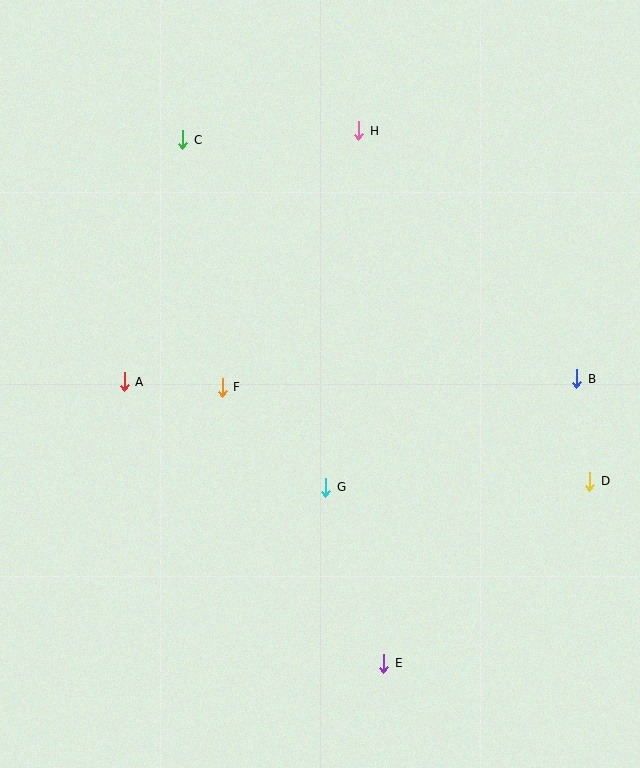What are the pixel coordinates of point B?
Point B is at (577, 379).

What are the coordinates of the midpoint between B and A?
The midpoint between B and A is at (351, 380).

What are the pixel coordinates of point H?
Point H is at (359, 131).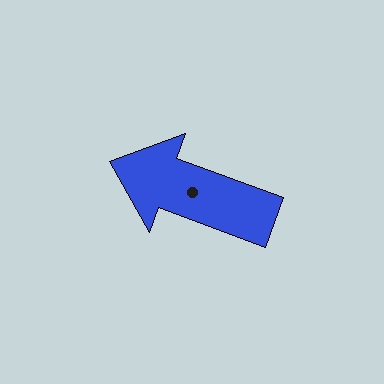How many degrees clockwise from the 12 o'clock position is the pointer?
Approximately 290 degrees.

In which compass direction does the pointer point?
West.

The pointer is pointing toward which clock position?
Roughly 10 o'clock.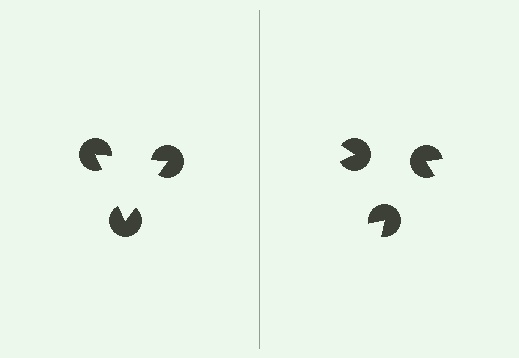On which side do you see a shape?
An illusory triangle appears on the left side. On the right side the wedge cuts are rotated, so no coherent shape forms.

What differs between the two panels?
The pac-man discs are positioned identically on both sides; only the wedge orientations differ. On the left they align to a triangle; on the right they are misaligned.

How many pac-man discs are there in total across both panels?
6 — 3 on each side.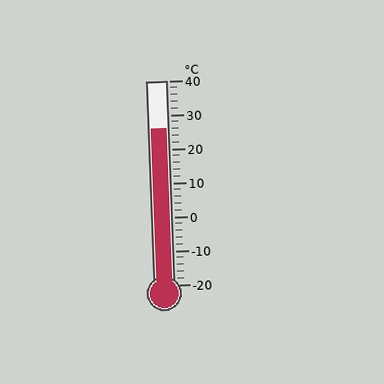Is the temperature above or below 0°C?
The temperature is above 0°C.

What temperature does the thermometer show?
The thermometer shows approximately 26°C.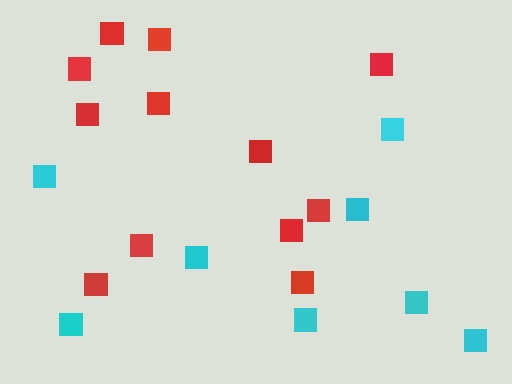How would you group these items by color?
There are 2 groups: one group of cyan squares (8) and one group of red squares (12).